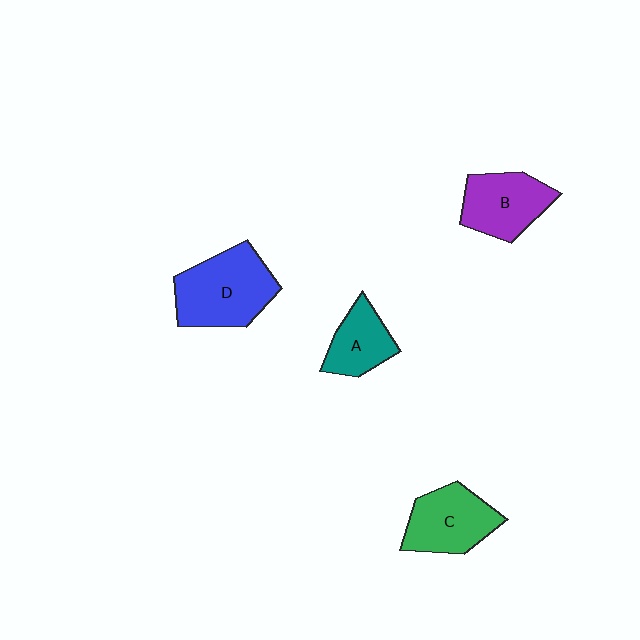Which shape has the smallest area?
Shape A (teal).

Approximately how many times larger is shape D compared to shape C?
Approximately 1.3 times.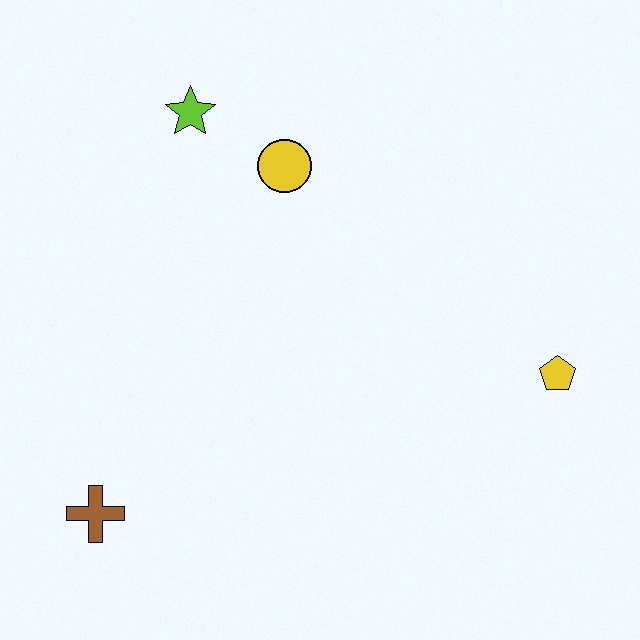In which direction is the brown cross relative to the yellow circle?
The brown cross is below the yellow circle.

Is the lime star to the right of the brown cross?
Yes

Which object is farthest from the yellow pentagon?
The brown cross is farthest from the yellow pentagon.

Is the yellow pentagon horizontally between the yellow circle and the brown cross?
No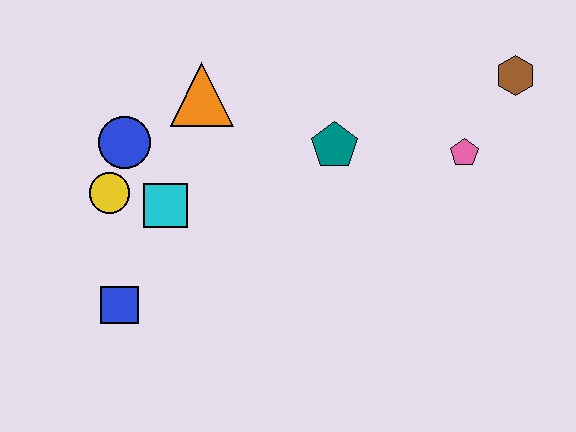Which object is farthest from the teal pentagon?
The blue square is farthest from the teal pentagon.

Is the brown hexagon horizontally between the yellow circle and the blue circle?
No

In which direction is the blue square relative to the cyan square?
The blue square is below the cyan square.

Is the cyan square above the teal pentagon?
No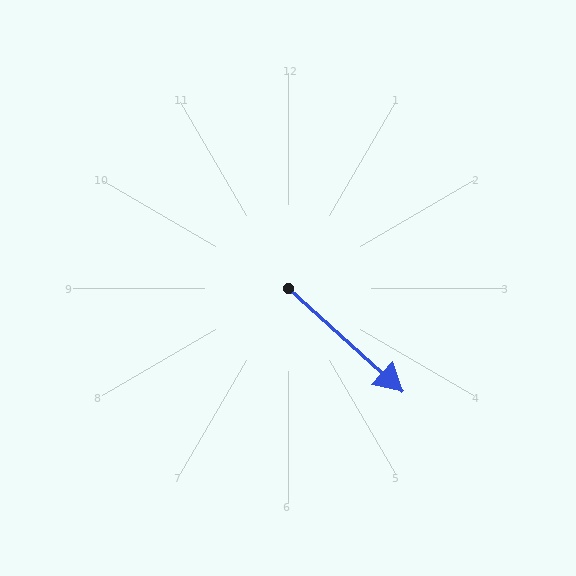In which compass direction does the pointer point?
Southeast.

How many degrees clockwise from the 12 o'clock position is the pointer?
Approximately 132 degrees.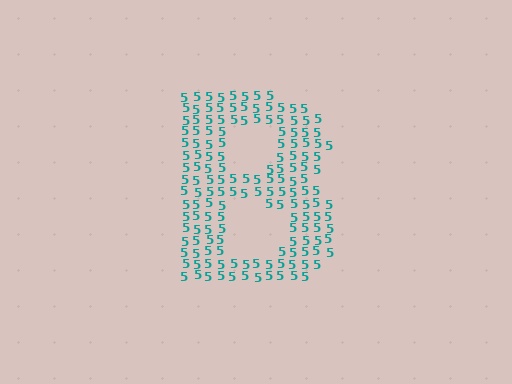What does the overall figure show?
The overall figure shows the letter B.